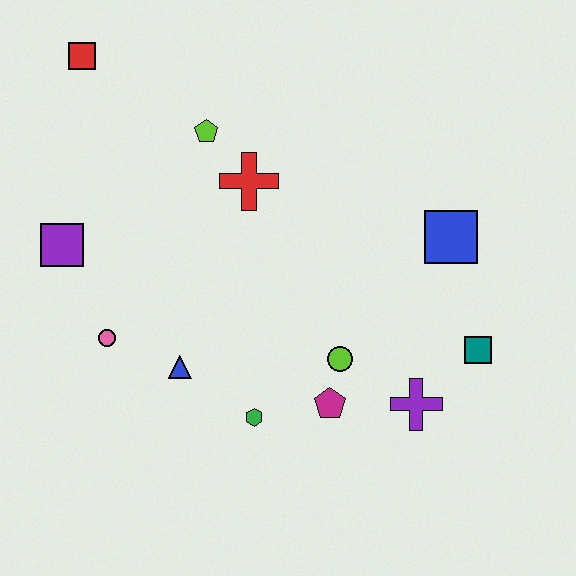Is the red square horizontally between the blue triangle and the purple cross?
No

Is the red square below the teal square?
No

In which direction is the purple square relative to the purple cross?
The purple square is to the left of the purple cross.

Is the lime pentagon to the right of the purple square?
Yes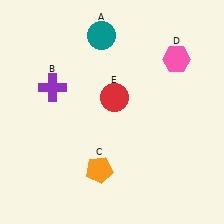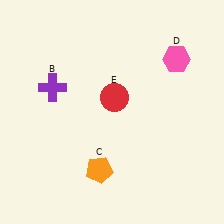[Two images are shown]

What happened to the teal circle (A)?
The teal circle (A) was removed in Image 2. It was in the top-left area of Image 1.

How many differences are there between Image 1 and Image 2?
There is 1 difference between the two images.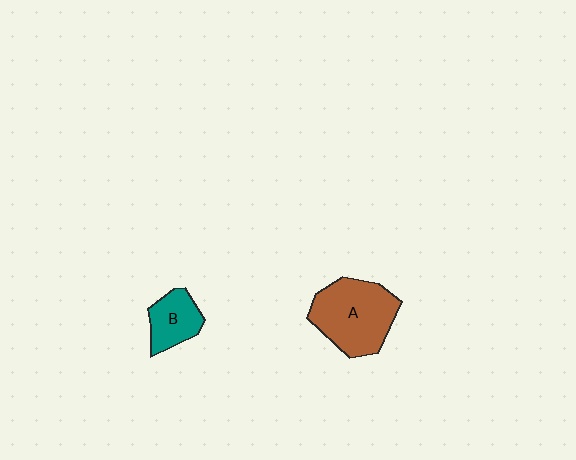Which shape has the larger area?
Shape A (brown).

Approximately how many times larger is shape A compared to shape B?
Approximately 2.1 times.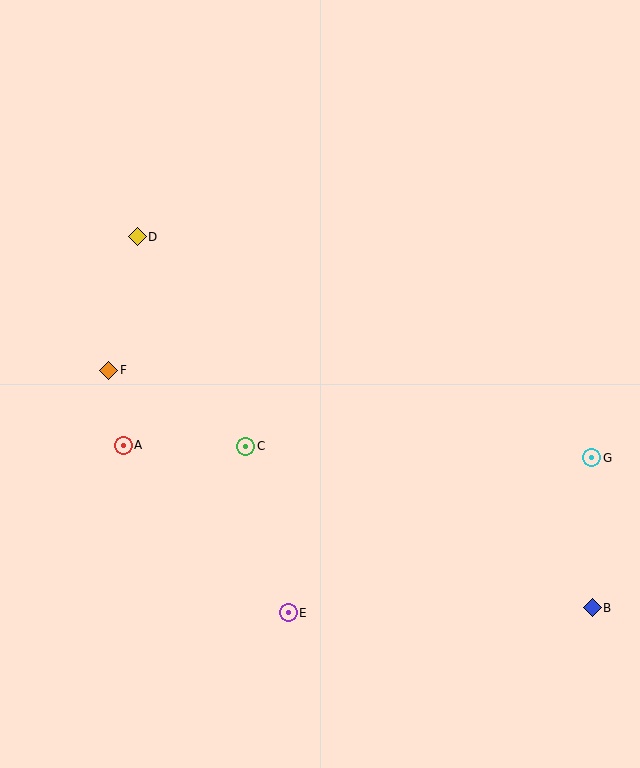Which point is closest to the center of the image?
Point C at (246, 446) is closest to the center.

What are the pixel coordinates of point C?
Point C is at (246, 446).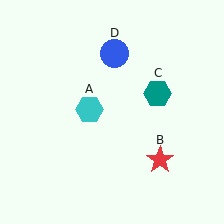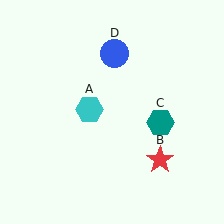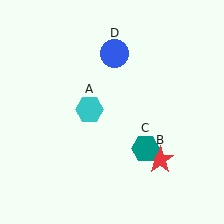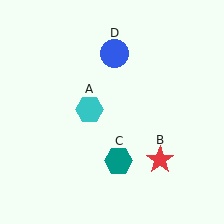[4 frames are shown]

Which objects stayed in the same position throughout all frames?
Cyan hexagon (object A) and red star (object B) and blue circle (object D) remained stationary.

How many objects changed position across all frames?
1 object changed position: teal hexagon (object C).